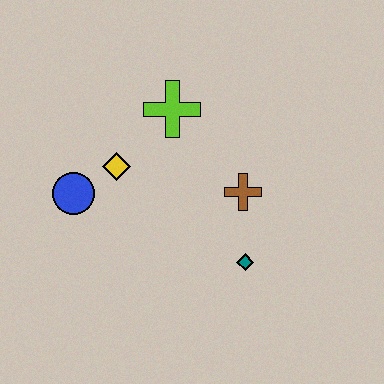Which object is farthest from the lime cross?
The teal diamond is farthest from the lime cross.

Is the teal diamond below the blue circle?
Yes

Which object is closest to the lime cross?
The yellow diamond is closest to the lime cross.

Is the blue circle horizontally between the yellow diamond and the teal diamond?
No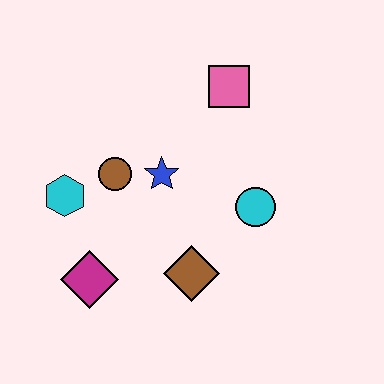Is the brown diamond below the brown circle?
Yes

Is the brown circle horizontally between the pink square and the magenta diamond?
Yes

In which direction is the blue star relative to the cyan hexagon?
The blue star is to the right of the cyan hexagon.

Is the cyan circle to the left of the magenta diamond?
No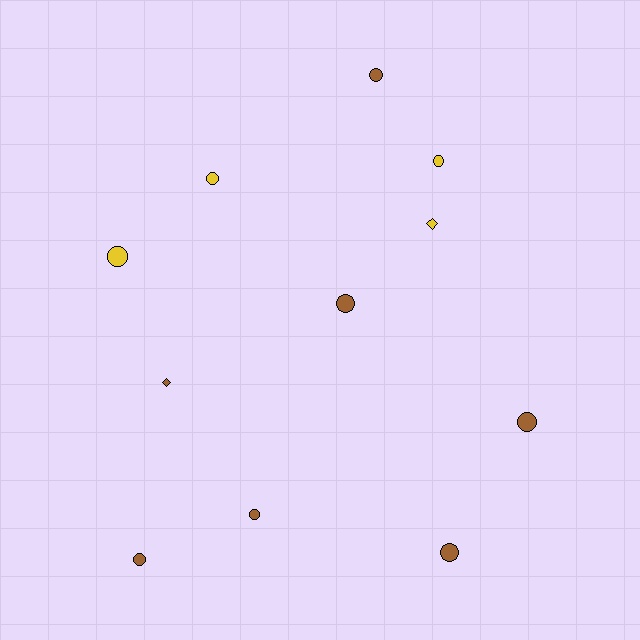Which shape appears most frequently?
Circle, with 9 objects.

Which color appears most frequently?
Brown, with 7 objects.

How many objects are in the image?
There are 11 objects.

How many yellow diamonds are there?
There is 1 yellow diamond.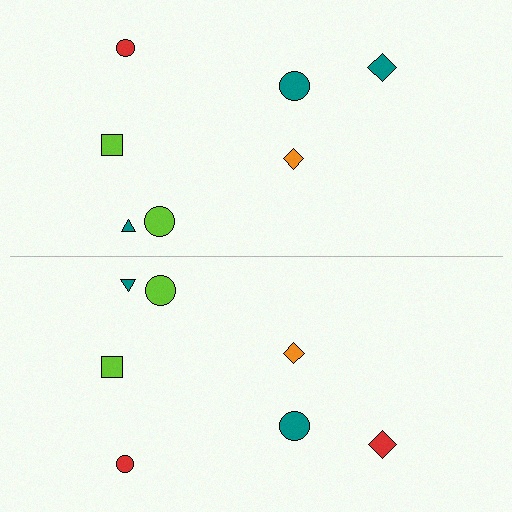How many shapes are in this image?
There are 14 shapes in this image.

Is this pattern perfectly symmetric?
No, the pattern is not perfectly symmetric. The red diamond on the bottom side breaks the symmetry — its mirror counterpart is teal.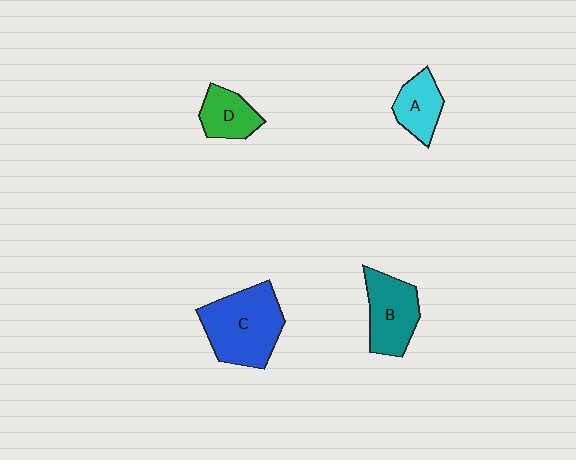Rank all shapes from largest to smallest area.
From largest to smallest: C (blue), B (teal), A (cyan), D (green).